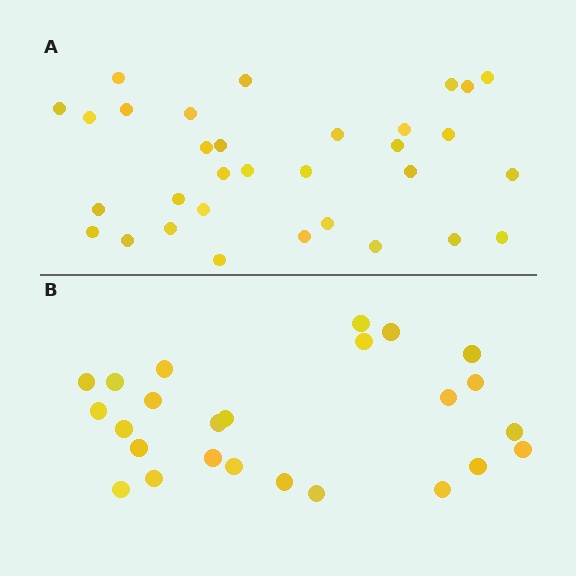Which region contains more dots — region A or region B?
Region A (the top region) has more dots.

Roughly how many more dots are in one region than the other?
Region A has roughly 8 or so more dots than region B.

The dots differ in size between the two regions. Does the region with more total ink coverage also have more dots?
No. Region B has more total ink coverage because its dots are larger, but region A actually contains more individual dots. Total area can be misleading — the number of items is what matters here.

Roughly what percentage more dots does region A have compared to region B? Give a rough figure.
About 30% more.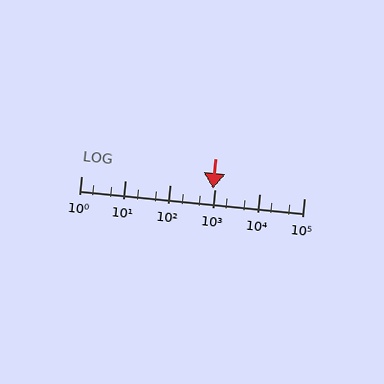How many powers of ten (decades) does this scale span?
The scale spans 5 decades, from 1 to 100000.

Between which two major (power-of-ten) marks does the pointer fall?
The pointer is between 100 and 1000.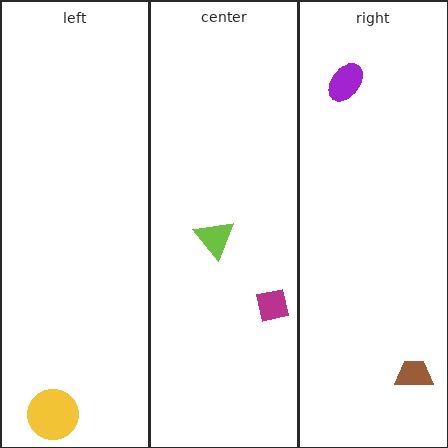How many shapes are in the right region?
2.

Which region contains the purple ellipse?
The right region.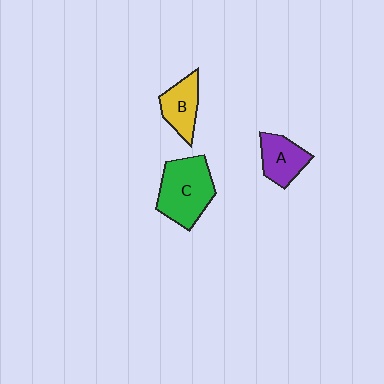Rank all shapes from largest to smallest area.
From largest to smallest: C (green), A (purple), B (yellow).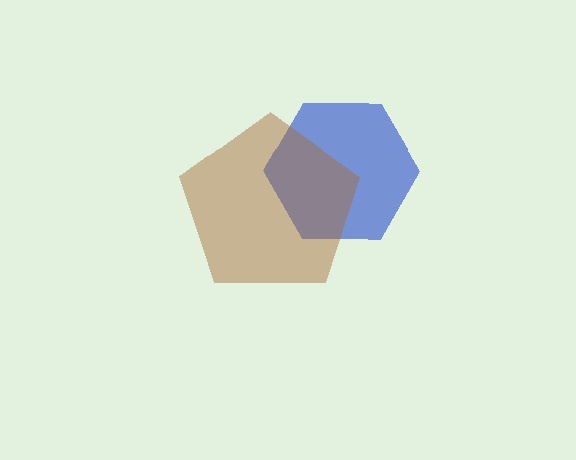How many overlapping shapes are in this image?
There are 2 overlapping shapes in the image.